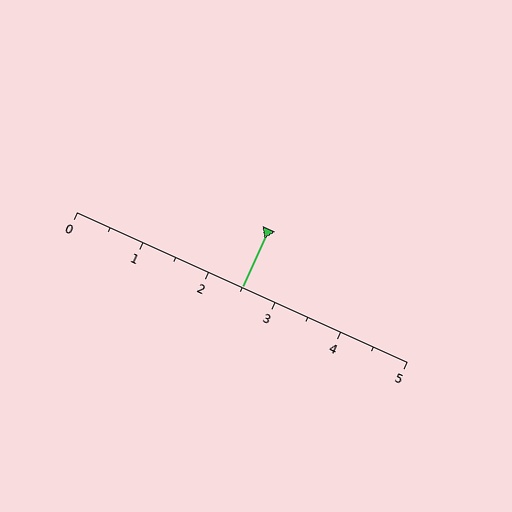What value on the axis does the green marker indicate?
The marker indicates approximately 2.5.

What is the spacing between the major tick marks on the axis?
The major ticks are spaced 1 apart.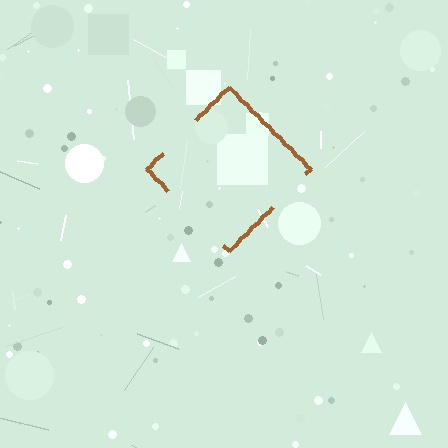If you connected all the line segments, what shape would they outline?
They would outline a diamond.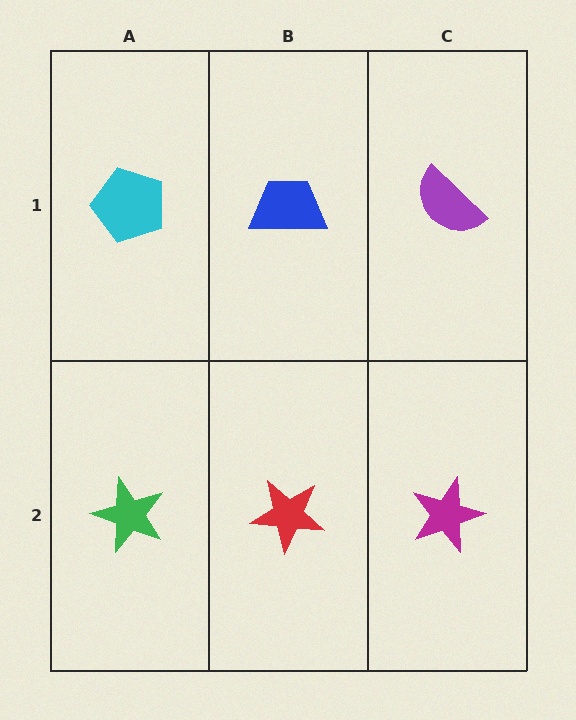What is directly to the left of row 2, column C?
A red star.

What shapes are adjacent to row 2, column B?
A blue trapezoid (row 1, column B), a green star (row 2, column A), a magenta star (row 2, column C).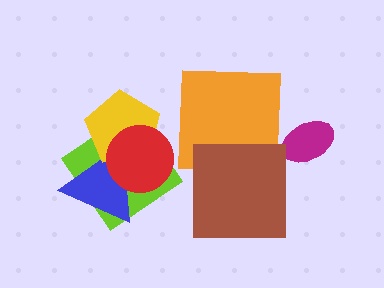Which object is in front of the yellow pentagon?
The red circle is in front of the yellow pentagon.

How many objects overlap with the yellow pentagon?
3 objects overlap with the yellow pentagon.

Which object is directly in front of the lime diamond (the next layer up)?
The blue triangle is directly in front of the lime diamond.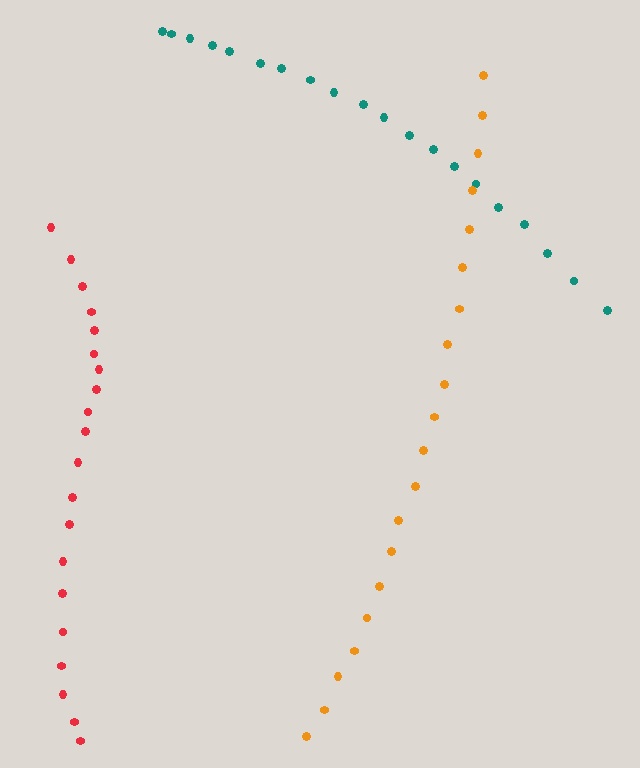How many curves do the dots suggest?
There are 3 distinct paths.